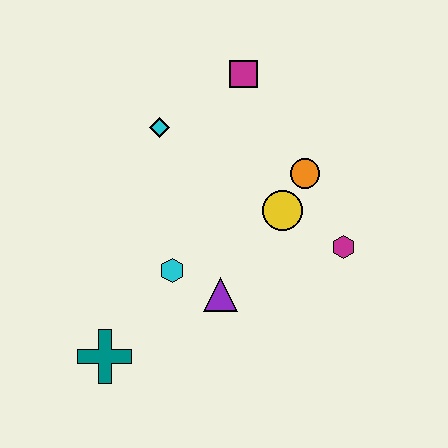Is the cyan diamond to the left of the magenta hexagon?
Yes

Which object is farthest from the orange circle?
The teal cross is farthest from the orange circle.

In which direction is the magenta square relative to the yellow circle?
The magenta square is above the yellow circle.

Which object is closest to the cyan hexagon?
The purple triangle is closest to the cyan hexagon.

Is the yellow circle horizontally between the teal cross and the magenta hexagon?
Yes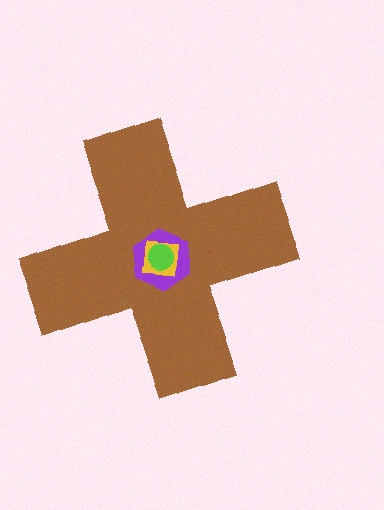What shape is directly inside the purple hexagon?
The yellow square.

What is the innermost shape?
The lime circle.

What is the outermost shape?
The brown cross.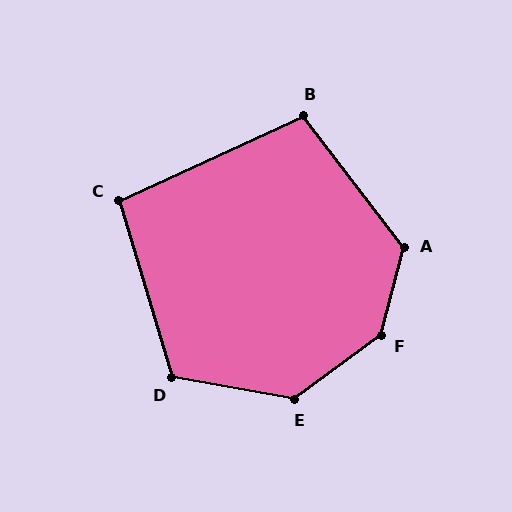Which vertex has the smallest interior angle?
C, at approximately 98 degrees.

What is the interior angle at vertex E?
Approximately 134 degrees (obtuse).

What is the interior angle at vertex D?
Approximately 117 degrees (obtuse).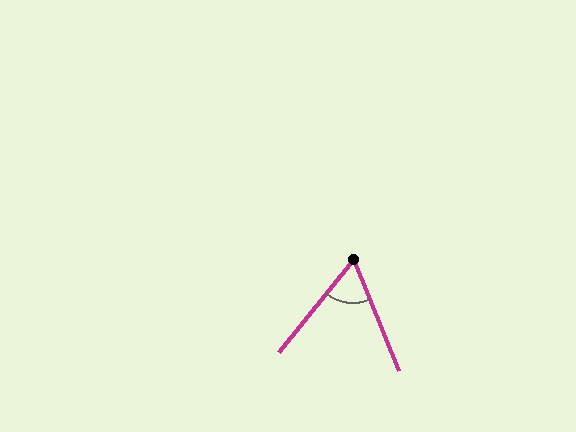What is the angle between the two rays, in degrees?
Approximately 61 degrees.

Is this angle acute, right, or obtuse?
It is acute.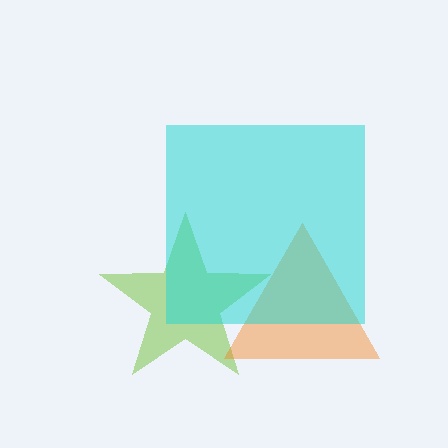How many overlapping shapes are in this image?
There are 3 overlapping shapes in the image.